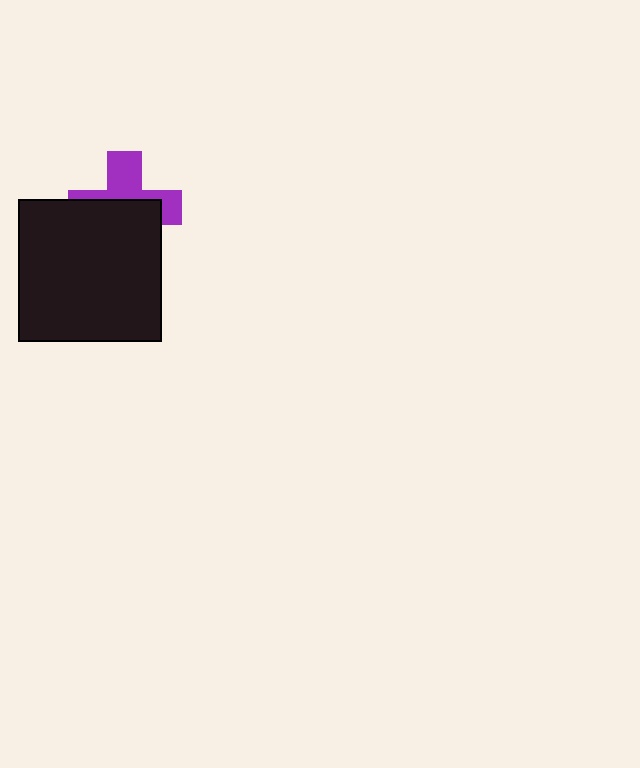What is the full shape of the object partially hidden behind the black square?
The partially hidden object is a purple cross.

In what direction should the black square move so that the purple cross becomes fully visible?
The black square should move down. That is the shortest direction to clear the overlap and leave the purple cross fully visible.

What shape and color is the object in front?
The object in front is a black square.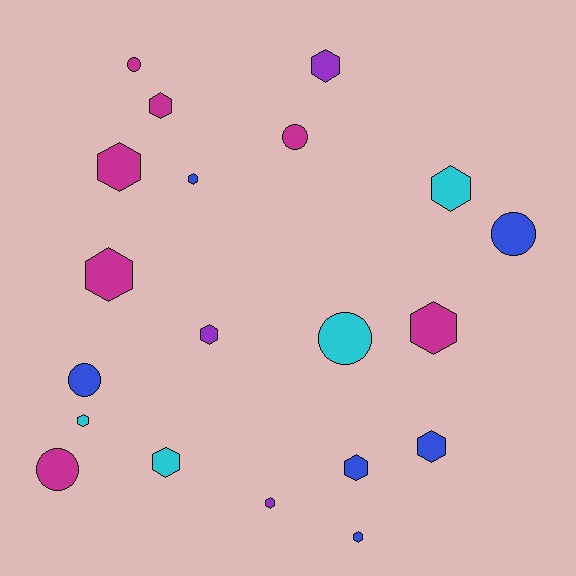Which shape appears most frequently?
Hexagon, with 14 objects.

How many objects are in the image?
There are 20 objects.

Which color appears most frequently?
Magenta, with 7 objects.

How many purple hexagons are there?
There are 3 purple hexagons.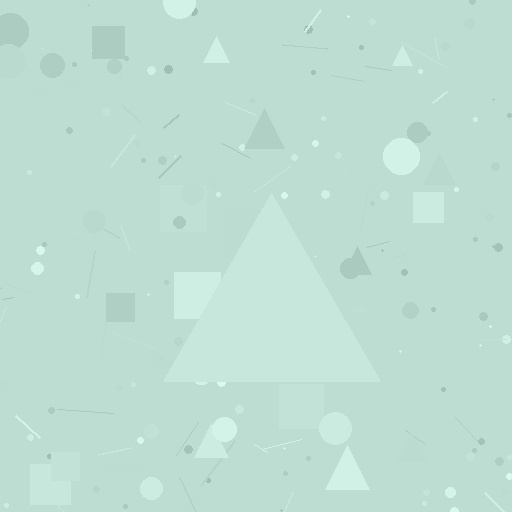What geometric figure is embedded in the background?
A triangle is embedded in the background.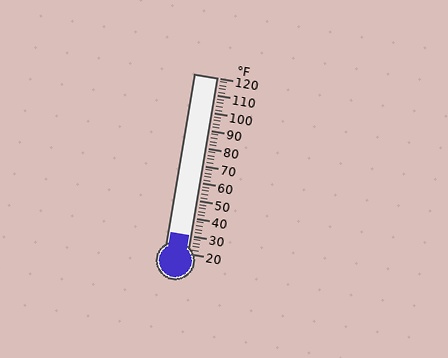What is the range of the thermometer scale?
The thermometer scale ranges from 20°F to 120°F.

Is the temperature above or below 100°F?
The temperature is below 100°F.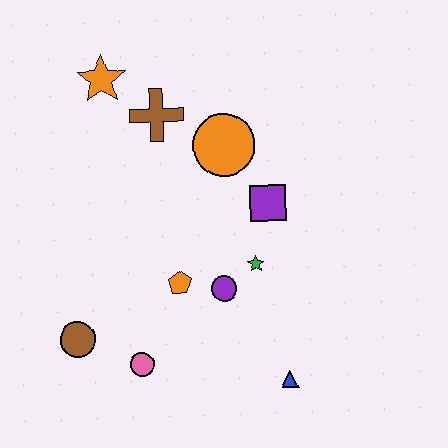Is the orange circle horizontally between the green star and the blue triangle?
No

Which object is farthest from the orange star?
The blue triangle is farthest from the orange star.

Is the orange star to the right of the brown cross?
No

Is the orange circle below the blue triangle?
No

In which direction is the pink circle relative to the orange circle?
The pink circle is below the orange circle.